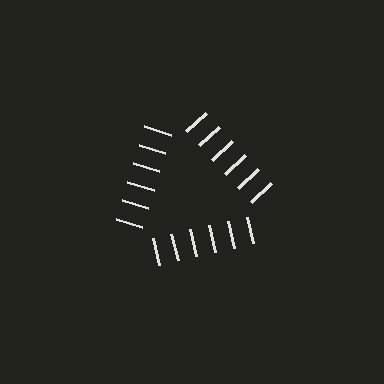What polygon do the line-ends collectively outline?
An illusory triangle — the line segments terminate on its edges but no continuous stroke is drawn.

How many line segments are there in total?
18 — 6 along each of the 3 edges.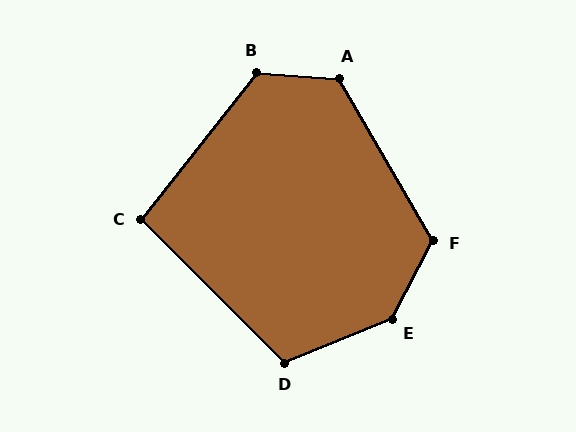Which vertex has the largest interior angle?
E, at approximately 139 degrees.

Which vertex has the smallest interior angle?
C, at approximately 97 degrees.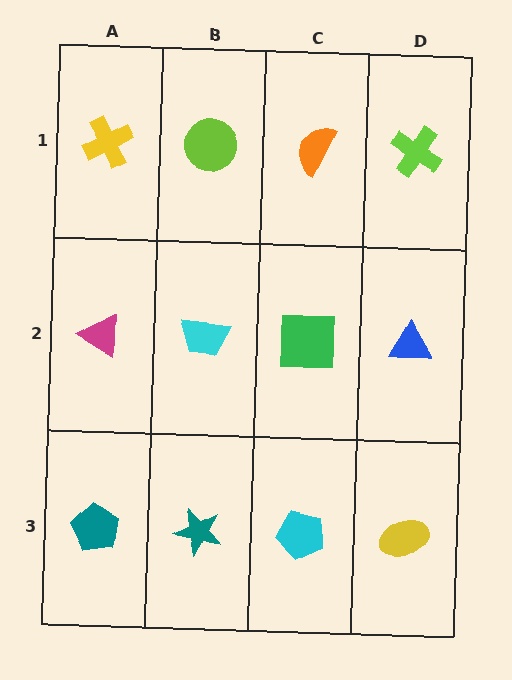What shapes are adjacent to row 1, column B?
A cyan trapezoid (row 2, column B), a yellow cross (row 1, column A), an orange semicircle (row 1, column C).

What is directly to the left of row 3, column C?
A teal star.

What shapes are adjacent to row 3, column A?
A magenta triangle (row 2, column A), a teal star (row 3, column B).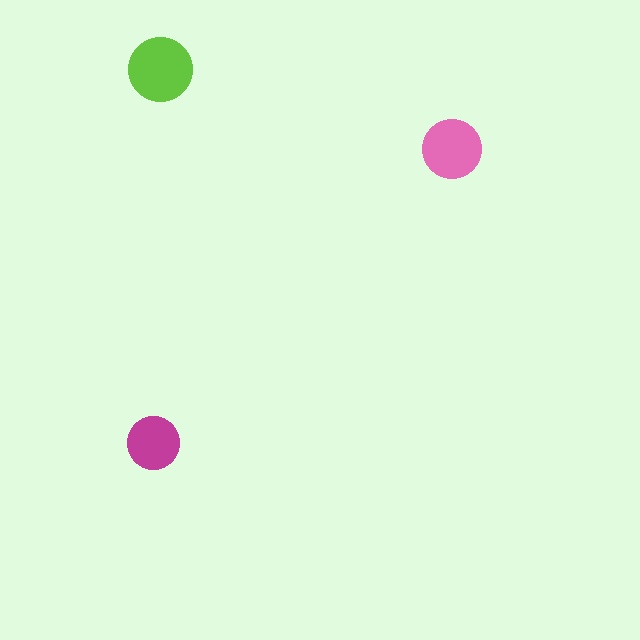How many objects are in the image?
There are 3 objects in the image.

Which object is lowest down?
The magenta circle is bottommost.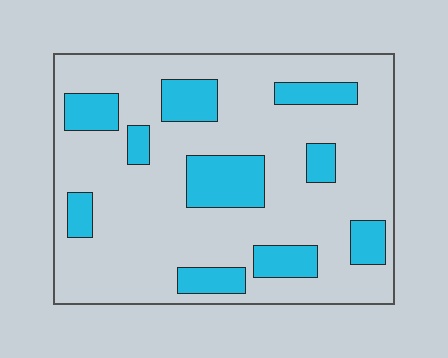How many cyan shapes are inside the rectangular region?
10.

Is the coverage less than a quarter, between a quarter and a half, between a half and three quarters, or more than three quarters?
Less than a quarter.